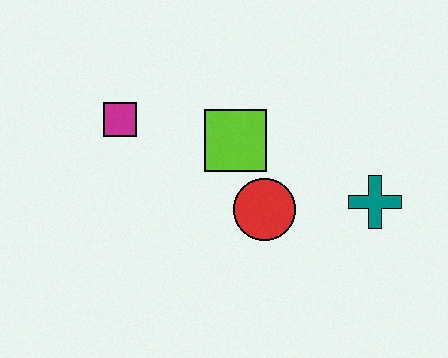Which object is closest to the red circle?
The lime square is closest to the red circle.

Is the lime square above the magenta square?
No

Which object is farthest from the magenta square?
The teal cross is farthest from the magenta square.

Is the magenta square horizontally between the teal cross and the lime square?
No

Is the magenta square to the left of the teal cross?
Yes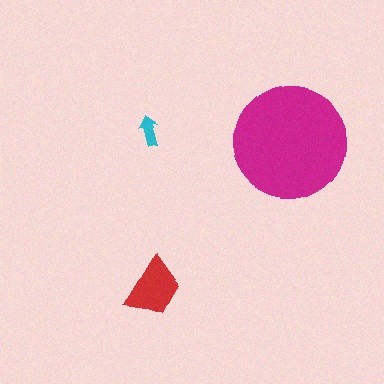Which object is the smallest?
The cyan arrow.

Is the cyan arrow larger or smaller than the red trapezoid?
Smaller.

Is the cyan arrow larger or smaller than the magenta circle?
Smaller.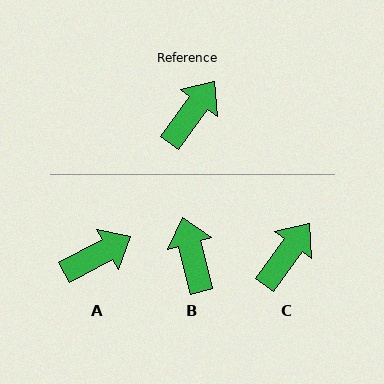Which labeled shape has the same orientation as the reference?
C.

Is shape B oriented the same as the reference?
No, it is off by about 51 degrees.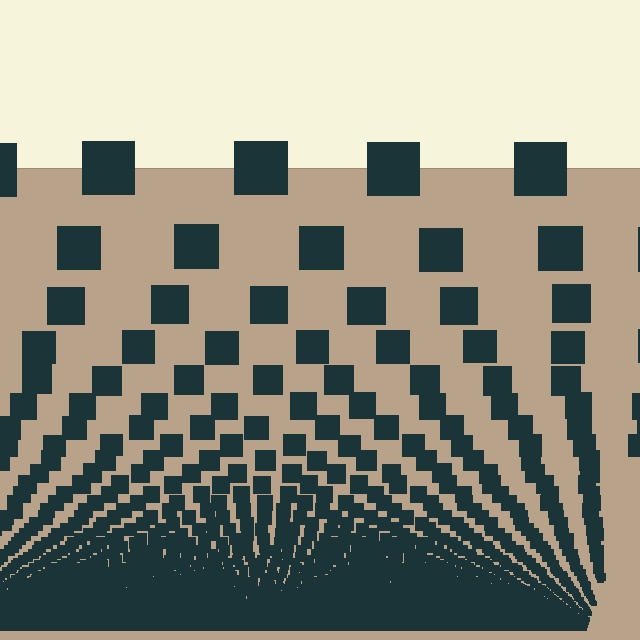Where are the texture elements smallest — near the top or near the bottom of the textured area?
Near the bottom.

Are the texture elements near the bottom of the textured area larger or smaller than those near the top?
Smaller. The gradient is inverted — elements near the bottom are smaller and denser.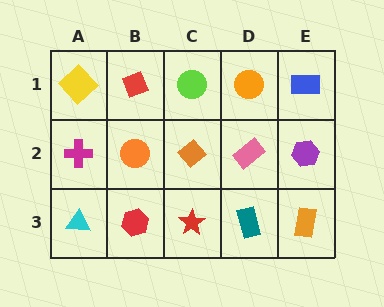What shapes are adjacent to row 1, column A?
A magenta cross (row 2, column A), a red diamond (row 1, column B).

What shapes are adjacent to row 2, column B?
A red diamond (row 1, column B), a red hexagon (row 3, column B), a magenta cross (row 2, column A), an orange diamond (row 2, column C).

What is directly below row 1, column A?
A magenta cross.